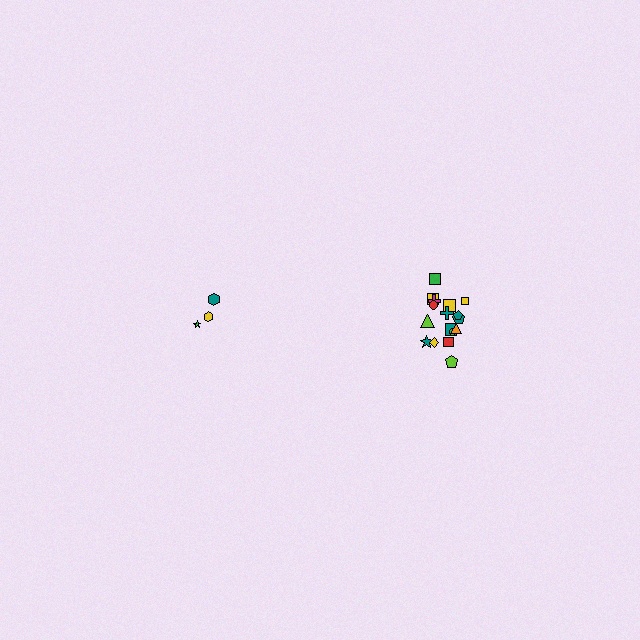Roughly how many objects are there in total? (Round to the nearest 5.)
Roughly 20 objects in total.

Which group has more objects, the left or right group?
The right group.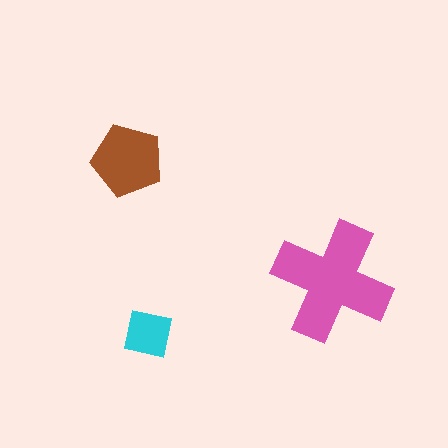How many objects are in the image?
There are 3 objects in the image.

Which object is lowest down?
The cyan square is bottommost.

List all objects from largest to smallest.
The pink cross, the brown pentagon, the cyan square.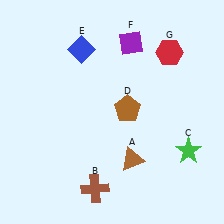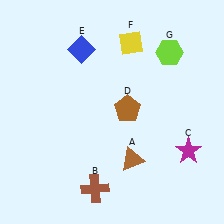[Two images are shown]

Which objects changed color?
C changed from green to magenta. F changed from purple to yellow. G changed from red to lime.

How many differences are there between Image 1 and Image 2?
There are 3 differences between the two images.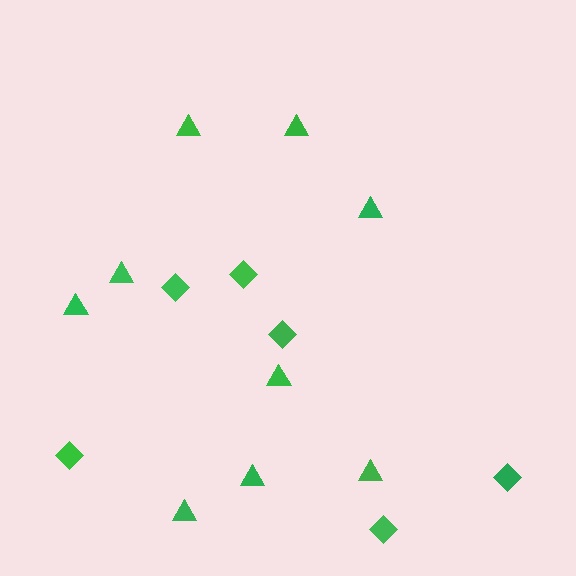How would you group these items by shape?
There are 2 groups: one group of triangles (9) and one group of diamonds (6).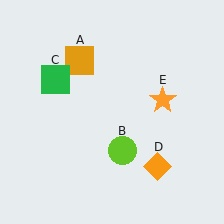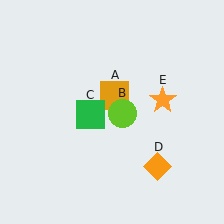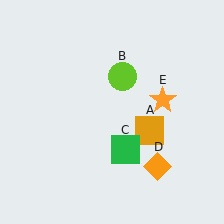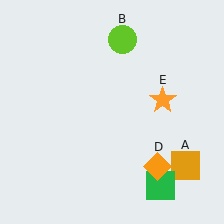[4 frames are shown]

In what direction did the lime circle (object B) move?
The lime circle (object B) moved up.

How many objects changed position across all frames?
3 objects changed position: orange square (object A), lime circle (object B), green square (object C).